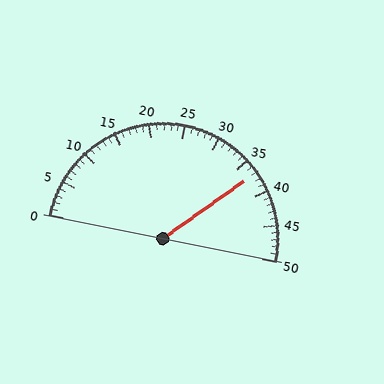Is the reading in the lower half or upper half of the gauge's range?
The reading is in the upper half of the range (0 to 50).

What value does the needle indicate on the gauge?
The needle indicates approximately 37.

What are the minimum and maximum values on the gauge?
The gauge ranges from 0 to 50.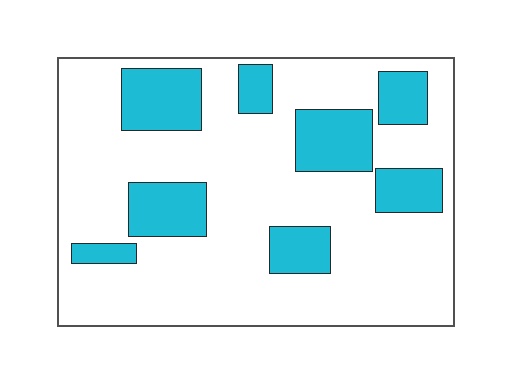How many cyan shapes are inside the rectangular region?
8.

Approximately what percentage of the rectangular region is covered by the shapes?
Approximately 25%.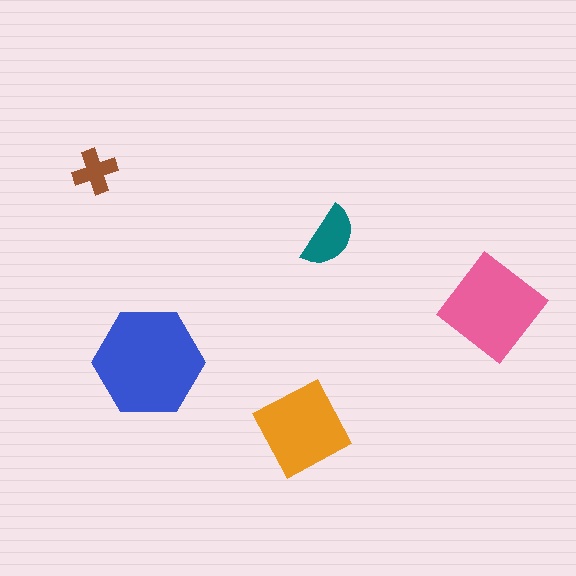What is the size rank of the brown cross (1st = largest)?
5th.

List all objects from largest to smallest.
The blue hexagon, the pink diamond, the orange diamond, the teal semicircle, the brown cross.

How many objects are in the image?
There are 5 objects in the image.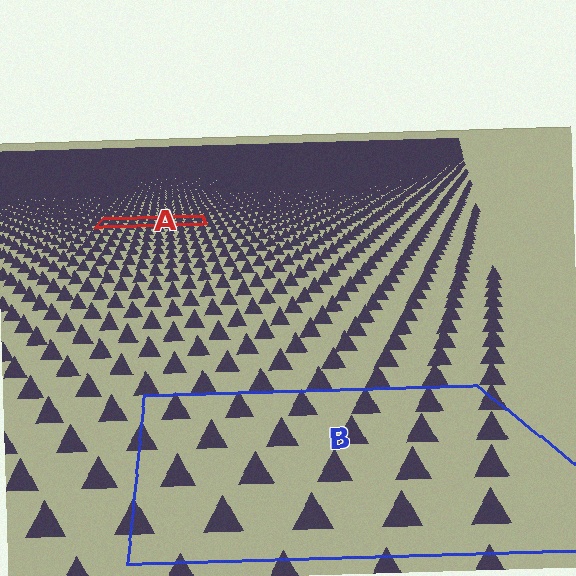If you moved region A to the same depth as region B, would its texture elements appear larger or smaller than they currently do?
They would appear larger. At a closer depth, the same texture elements are projected at a bigger on-screen size.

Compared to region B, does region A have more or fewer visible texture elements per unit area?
Region A has more texture elements per unit area — they are packed more densely because it is farther away.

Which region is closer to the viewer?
Region B is closer. The texture elements there are larger and more spread out.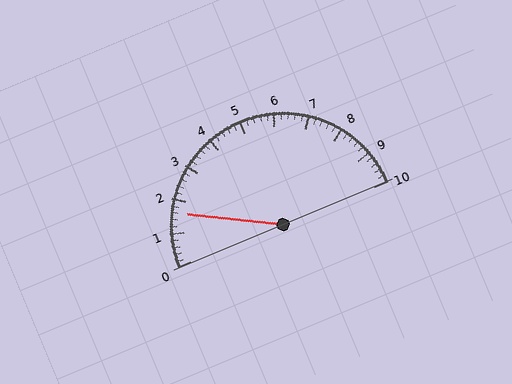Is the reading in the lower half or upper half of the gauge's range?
The reading is in the lower half of the range (0 to 10).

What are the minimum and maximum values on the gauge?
The gauge ranges from 0 to 10.